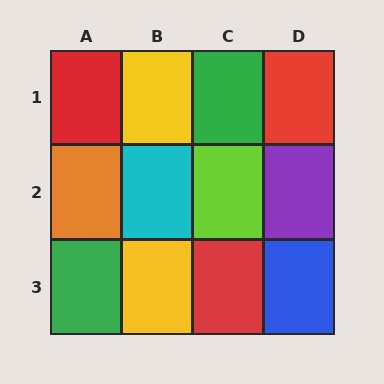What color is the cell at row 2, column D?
Purple.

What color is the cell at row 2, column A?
Orange.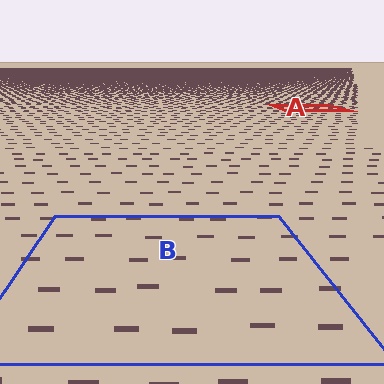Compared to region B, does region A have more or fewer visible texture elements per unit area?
Region A has more texture elements per unit area — they are packed more densely because it is farther away.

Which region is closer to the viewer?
Region B is closer. The texture elements there are larger and more spread out.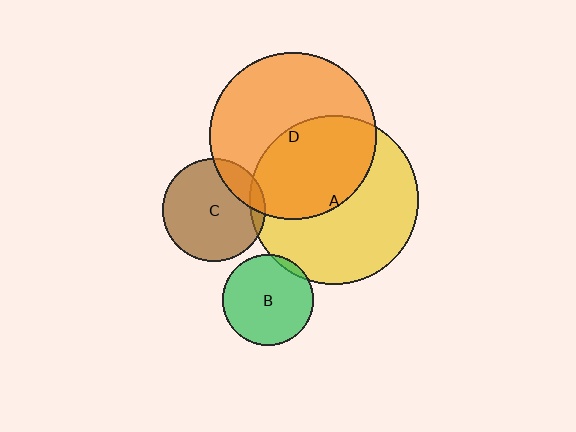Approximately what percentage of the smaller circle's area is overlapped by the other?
Approximately 5%.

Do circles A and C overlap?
Yes.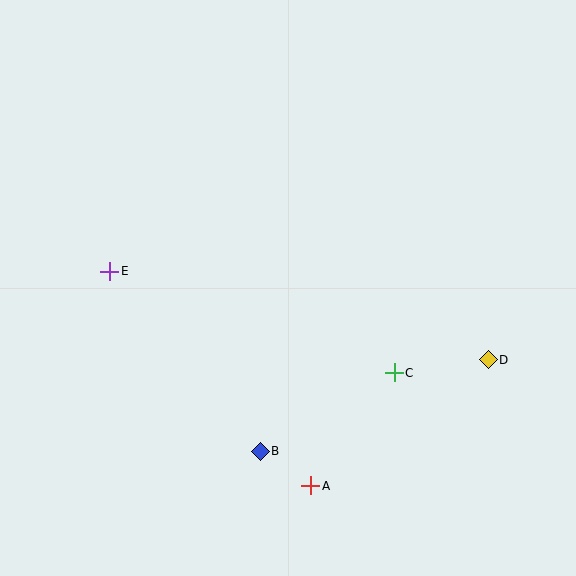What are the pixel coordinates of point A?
Point A is at (311, 486).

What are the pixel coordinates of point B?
Point B is at (260, 451).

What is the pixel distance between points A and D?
The distance between A and D is 218 pixels.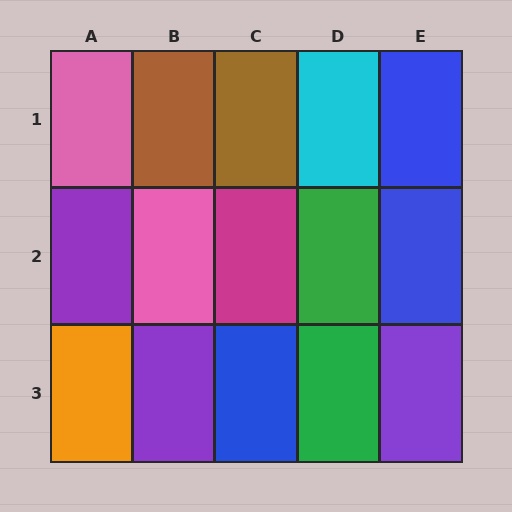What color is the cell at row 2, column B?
Pink.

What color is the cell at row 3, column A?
Orange.